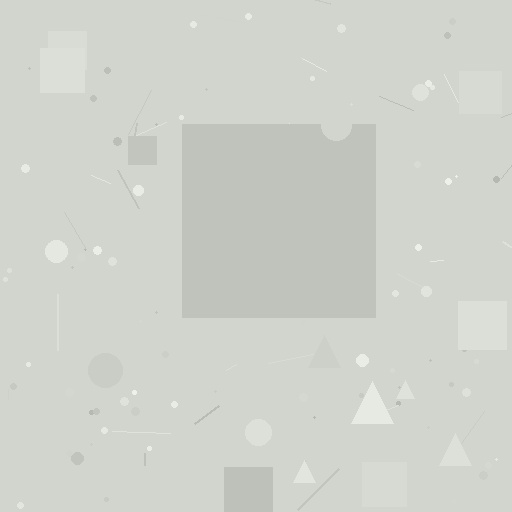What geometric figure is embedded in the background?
A square is embedded in the background.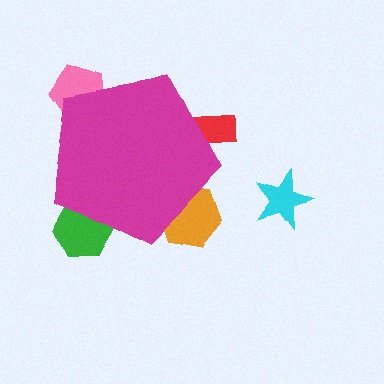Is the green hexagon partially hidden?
Yes, the green hexagon is partially hidden behind the magenta pentagon.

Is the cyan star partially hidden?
No, the cyan star is fully visible.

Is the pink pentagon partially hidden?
Yes, the pink pentagon is partially hidden behind the magenta pentagon.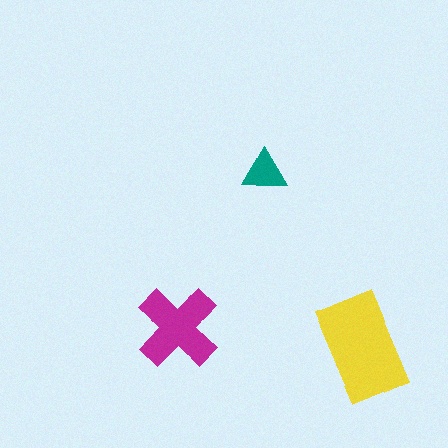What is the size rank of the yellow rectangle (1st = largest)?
1st.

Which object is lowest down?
The yellow rectangle is bottommost.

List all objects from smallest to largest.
The teal triangle, the magenta cross, the yellow rectangle.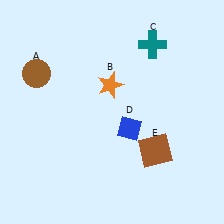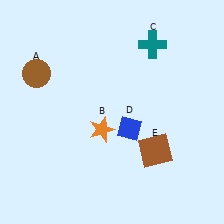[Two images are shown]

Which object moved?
The orange star (B) moved down.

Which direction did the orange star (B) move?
The orange star (B) moved down.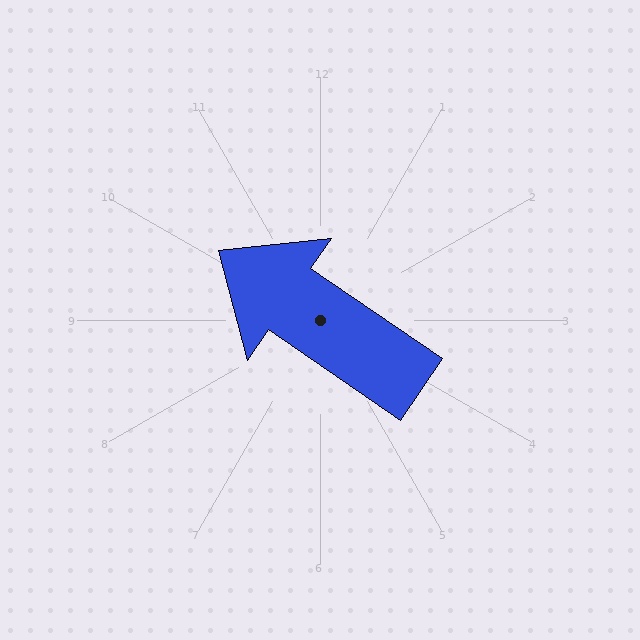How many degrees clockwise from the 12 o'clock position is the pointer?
Approximately 304 degrees.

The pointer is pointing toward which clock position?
Roughly 10 o'clock.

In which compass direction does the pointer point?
Northwest.